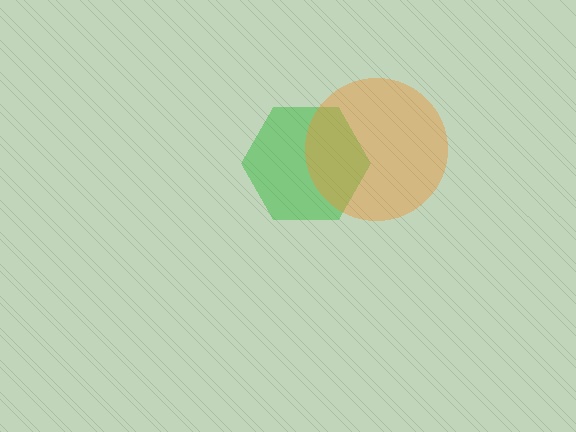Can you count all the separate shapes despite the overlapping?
Yes, there are 2 separate shapes.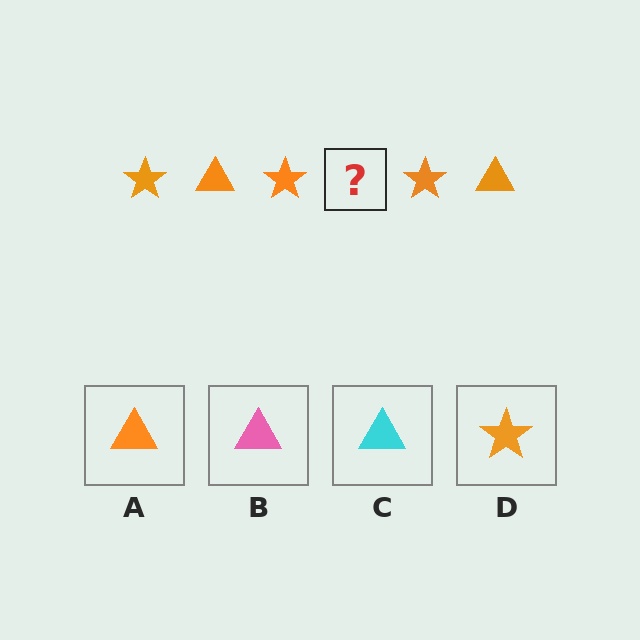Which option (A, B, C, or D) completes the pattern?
A.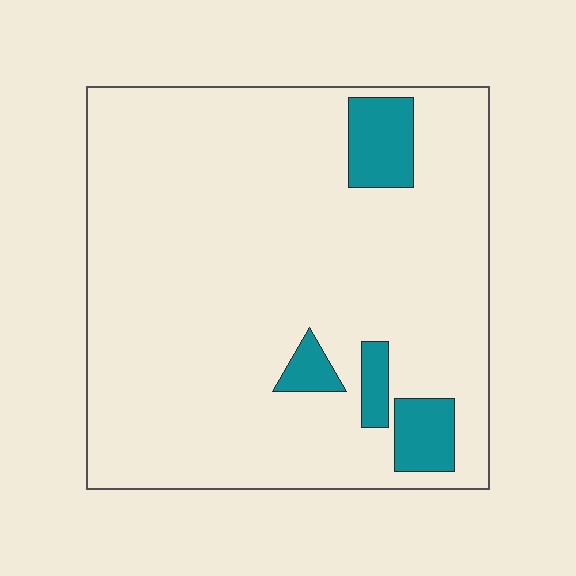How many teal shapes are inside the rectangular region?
4.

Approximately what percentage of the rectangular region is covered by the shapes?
Approximately 10%.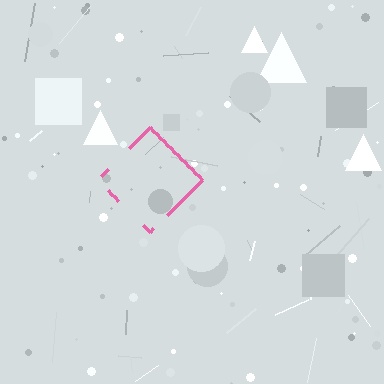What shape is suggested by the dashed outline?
The dashed outline suggests a diamond.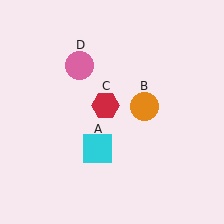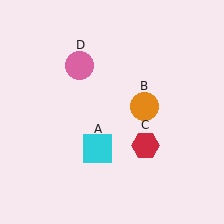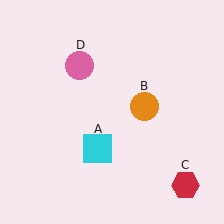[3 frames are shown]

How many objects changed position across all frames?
1 object changed position: red hexagon (object C).